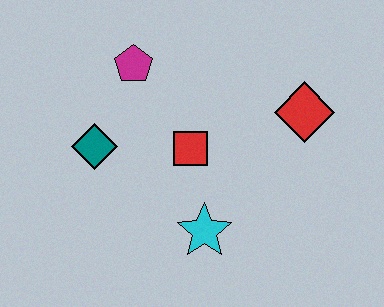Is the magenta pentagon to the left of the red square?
Yes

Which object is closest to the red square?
The cyan star is closest to the red square.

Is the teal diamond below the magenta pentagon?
Yes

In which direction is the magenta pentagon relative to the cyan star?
The magenta pentagon is above the cyan star.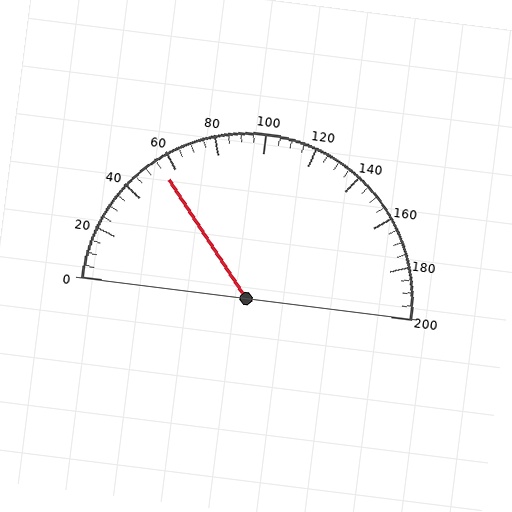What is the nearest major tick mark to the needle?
The nearest major tick mark is 60.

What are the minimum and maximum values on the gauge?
The gauge ranges from 0 to 200.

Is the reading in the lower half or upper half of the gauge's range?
The reading is in the lower half of the range (0 to 200).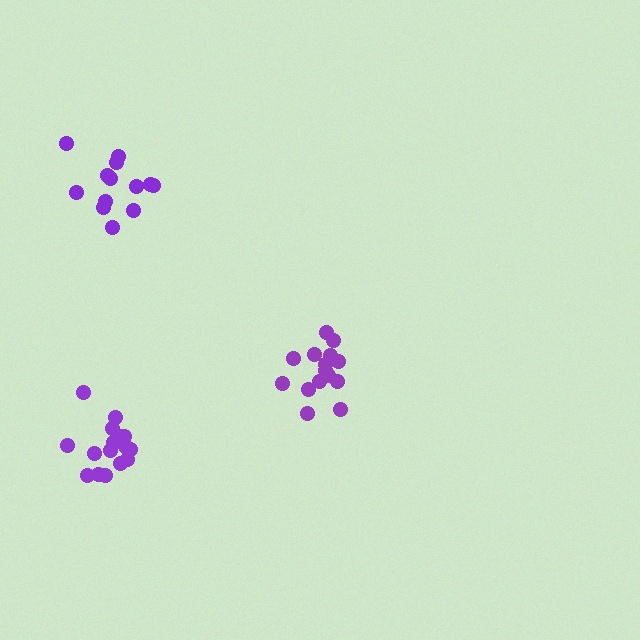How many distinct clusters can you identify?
There are 3 distinct clusters.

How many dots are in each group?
Group 1: 15 dots, Group 2: 13 dots, Group 3: 17 dots (45 total).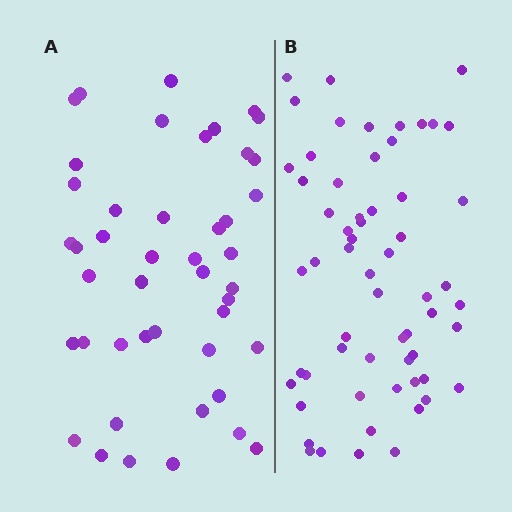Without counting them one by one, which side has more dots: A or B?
Region B (the right region) has more dots.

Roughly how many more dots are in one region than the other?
Region B has approximately 15 more dots than region A.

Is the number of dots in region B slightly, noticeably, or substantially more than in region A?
Region B has noticeably more, but not dramatically so. The ratio is roughly 1.3 to 1.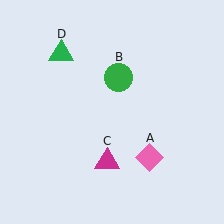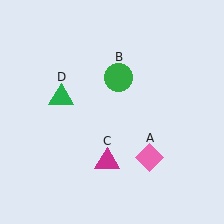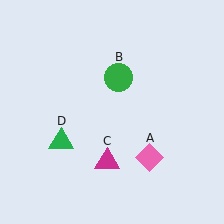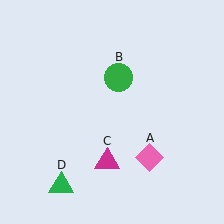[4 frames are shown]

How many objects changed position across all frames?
1 object changed position: green triangle (object D).